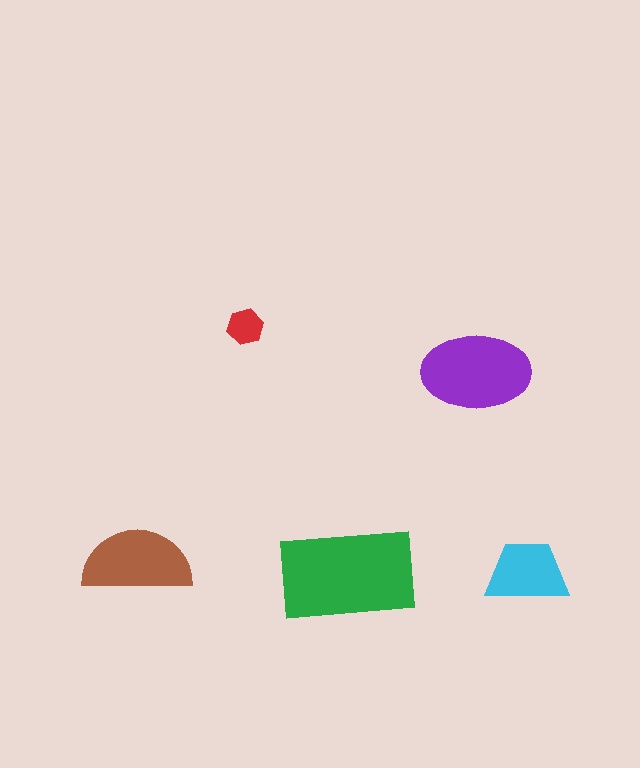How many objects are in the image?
There are 5 objects in the image.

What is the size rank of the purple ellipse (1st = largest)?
2nd.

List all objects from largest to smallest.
The green rectangle, the purple ellipse, the brown semicircle, the cyan trapezoid, the red hexagon.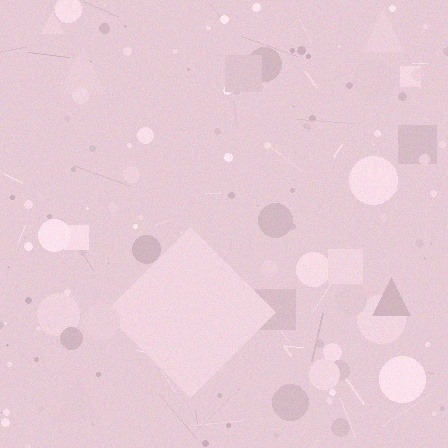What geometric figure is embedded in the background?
A diamond is embedded in the background.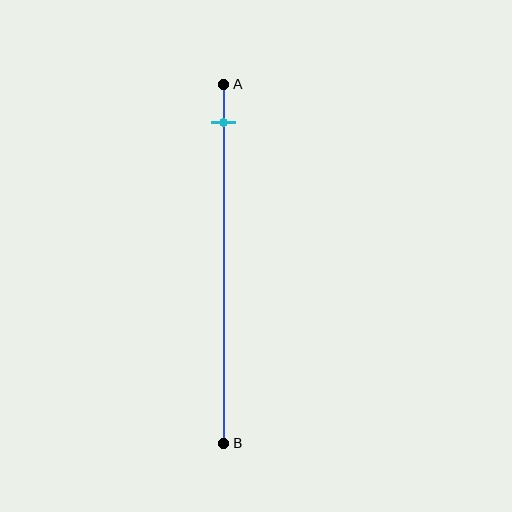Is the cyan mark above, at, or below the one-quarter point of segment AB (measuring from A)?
The cyan mark is above the one-quarter point of segment AB.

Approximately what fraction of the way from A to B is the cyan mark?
The cyan mark is approximately 10% of the way from A to B.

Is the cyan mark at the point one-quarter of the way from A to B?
No, the mark is at about 10% from A, not at the 25% one-quarter point.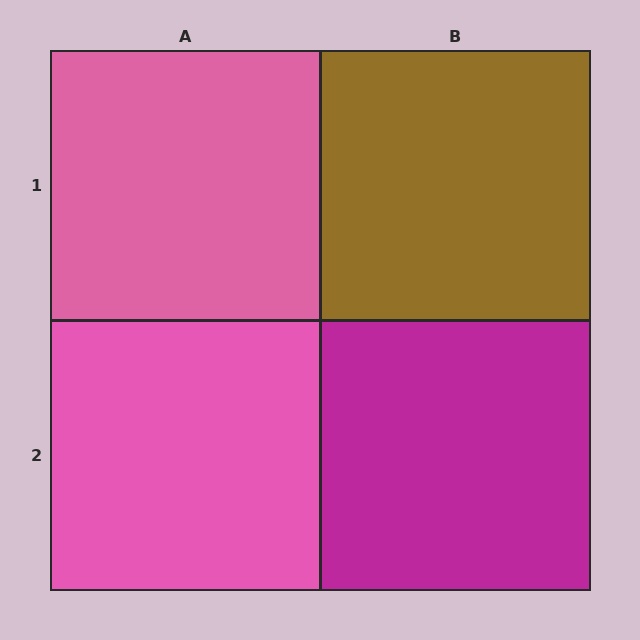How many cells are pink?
2 cells are pink.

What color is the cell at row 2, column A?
Pink.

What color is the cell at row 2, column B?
Magenta.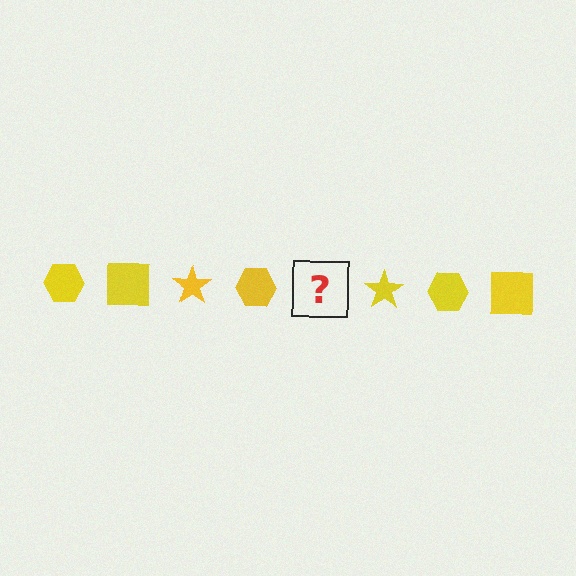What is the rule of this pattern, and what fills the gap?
The rule is that the pattern cycles through hexagon, square, star shapes in yellow. The gap should be filled with a yellow square.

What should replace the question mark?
The question mark should be replaced with a yellow square.